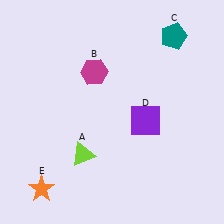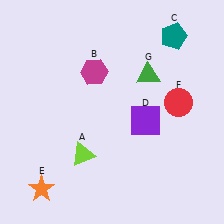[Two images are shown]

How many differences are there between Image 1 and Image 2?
There are 2 differences between the two images.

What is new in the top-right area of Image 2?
A red circle (F) was added in the top-right area of Image 2.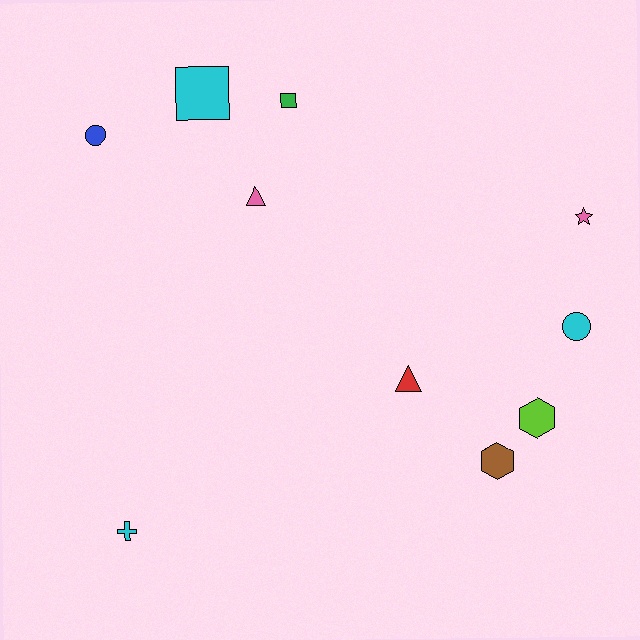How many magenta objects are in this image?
There are no magenta objects.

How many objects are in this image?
There are 10 objects.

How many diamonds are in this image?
There are no diamonds.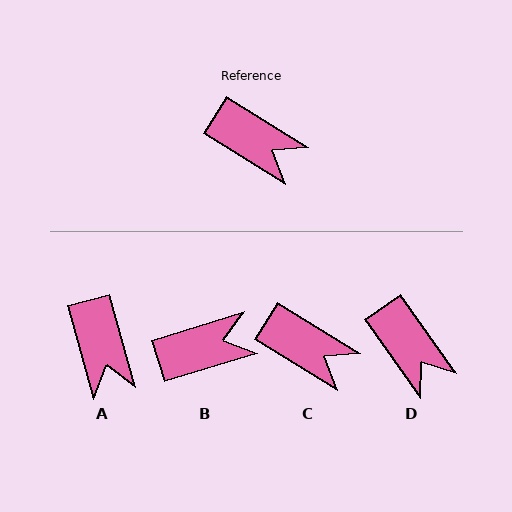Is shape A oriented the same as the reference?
No, it is off by about 43 degrees.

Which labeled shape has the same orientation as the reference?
C.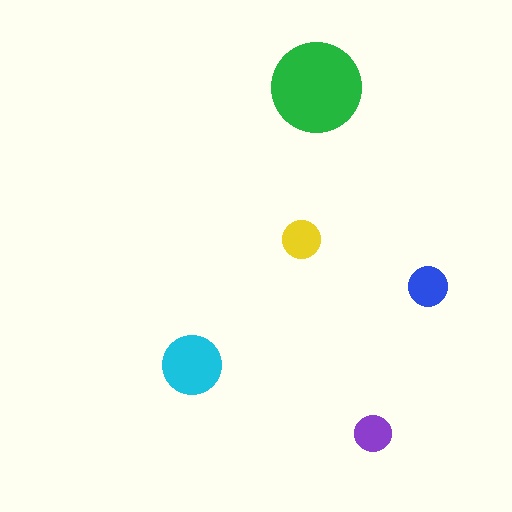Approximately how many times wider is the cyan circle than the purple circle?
About 1.5 times wider.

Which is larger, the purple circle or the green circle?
The green one.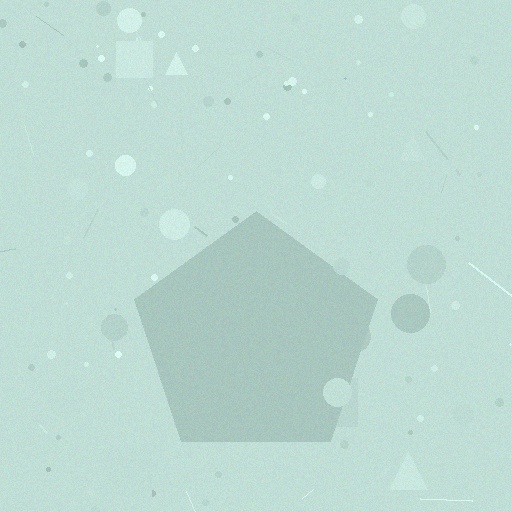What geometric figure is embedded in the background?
A pentagon is embedded in the background.